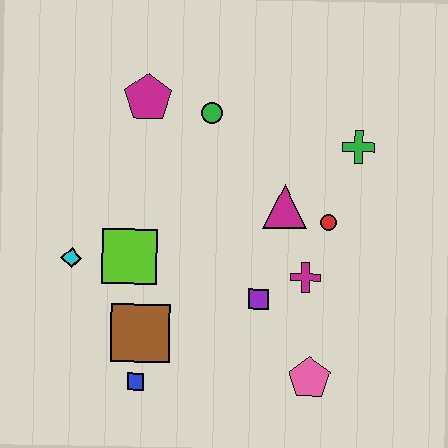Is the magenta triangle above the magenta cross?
Yes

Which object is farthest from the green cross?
The blue square is farthest from the green cross.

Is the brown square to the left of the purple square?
Yes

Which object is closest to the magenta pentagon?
The green circle is closest to the magenta pentagon.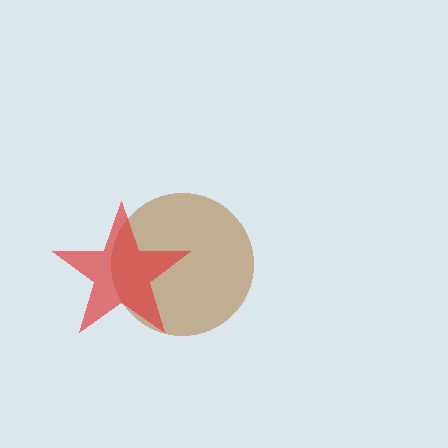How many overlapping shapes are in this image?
There are 2 overlapping shapes in the image.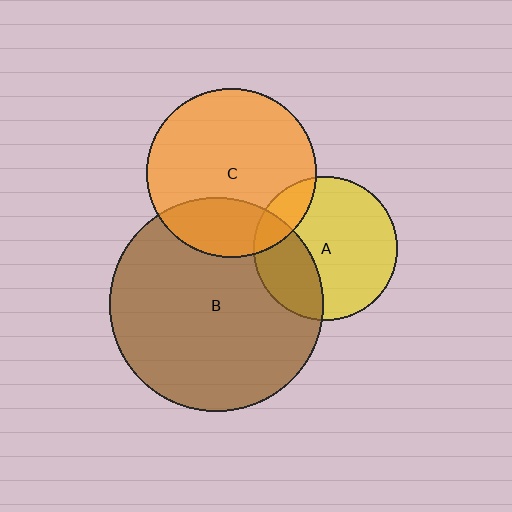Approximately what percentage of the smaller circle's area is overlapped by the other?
Approximately 30%.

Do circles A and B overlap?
Yes.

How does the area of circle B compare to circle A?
Approximately 2.2 times.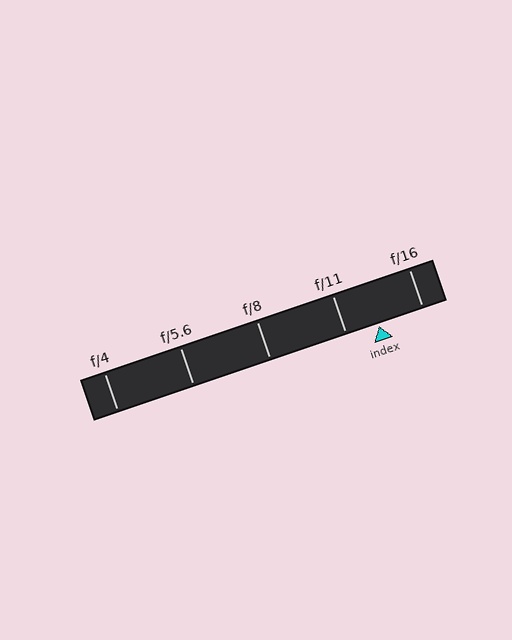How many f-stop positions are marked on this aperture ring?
There are 5 f-stop positions marked.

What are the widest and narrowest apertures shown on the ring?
The widest aperture shown is f/4 and the narrowest is f/16.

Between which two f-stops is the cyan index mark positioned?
The index mark is between f/11 and f/16.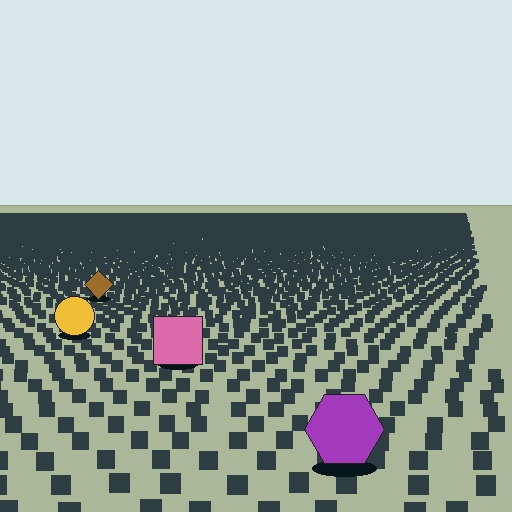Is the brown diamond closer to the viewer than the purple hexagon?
No. The purple hexagon is closer — you can tell from the texture gradient: the ground texture is coarser near it.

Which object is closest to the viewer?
The purple hexagon is closest. The texture marks near it are larger and more spread out.